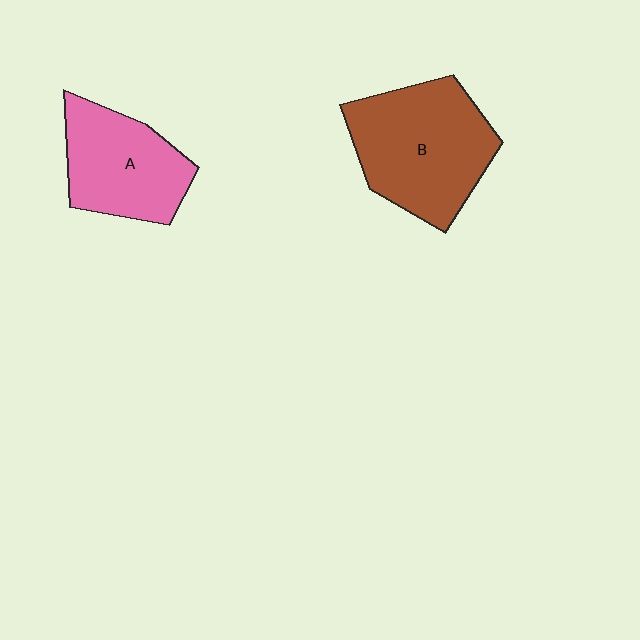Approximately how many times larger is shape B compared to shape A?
Approximately 1.3 times.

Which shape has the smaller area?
Shape A (pink).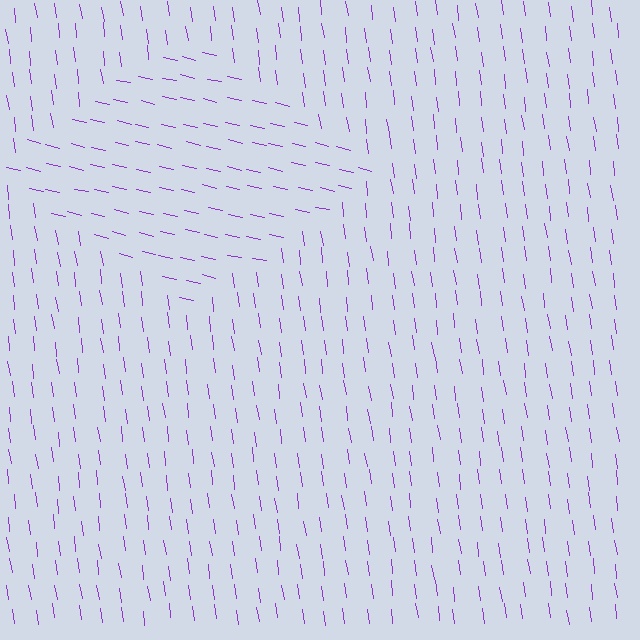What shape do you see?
I see a diamond.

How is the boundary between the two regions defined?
The boundary is defined purely by a change in line orientation (approximately 69 degrees difference). All lines are the same color and thickness.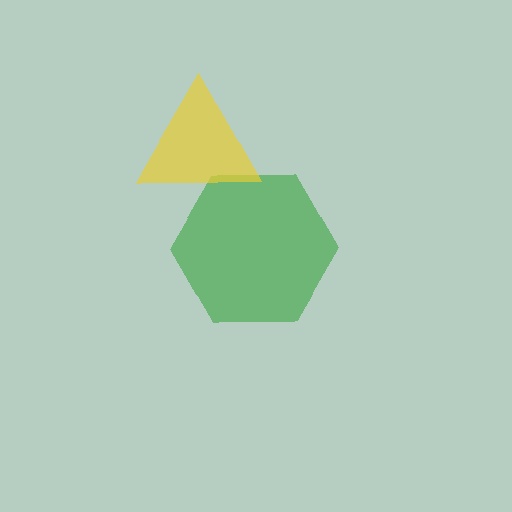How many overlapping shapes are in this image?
There are 2 overlapping shapes in the image.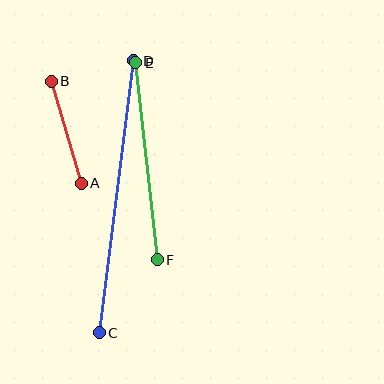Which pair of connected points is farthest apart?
Points C and D are farthest apart.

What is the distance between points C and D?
The distance is approximately 274 pixels.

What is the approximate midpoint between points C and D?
The midpoint is at approximately (116, 197) pixels.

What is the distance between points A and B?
The distance is approximately 106 pixels.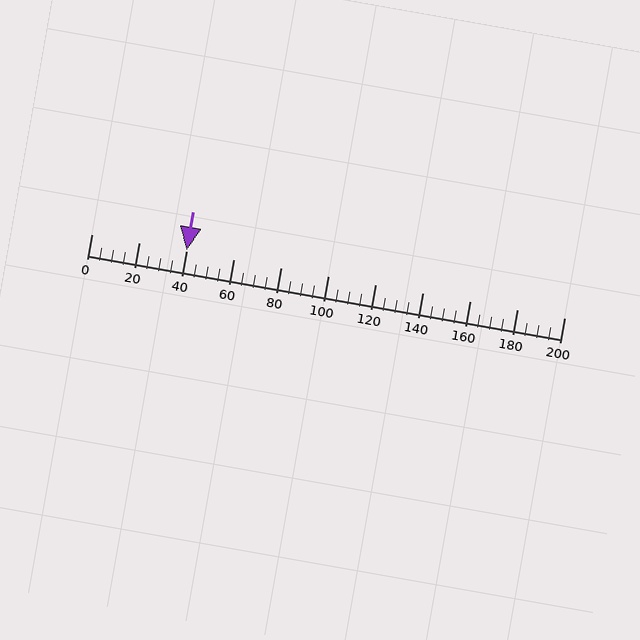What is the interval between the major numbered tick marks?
The major tick marks are spaced 20 units apart.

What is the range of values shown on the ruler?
The ruler shows values from 0 to 200.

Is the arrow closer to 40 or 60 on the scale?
The arrow is closer to 40.